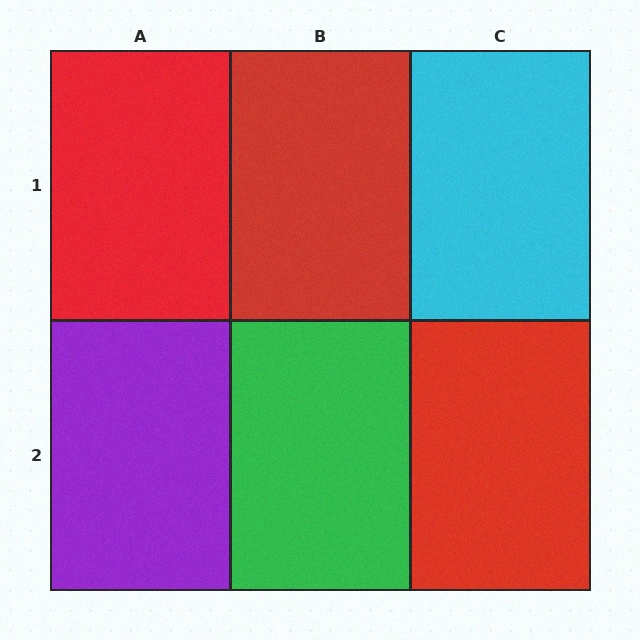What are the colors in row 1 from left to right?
Red, red, cyan.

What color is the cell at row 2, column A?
Purple.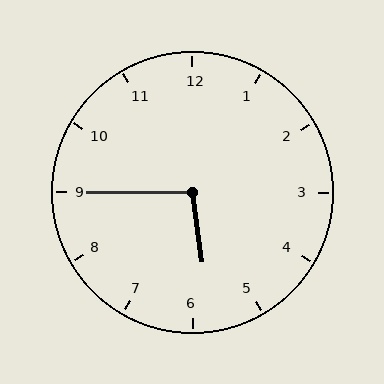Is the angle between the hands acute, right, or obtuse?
It is obtuse.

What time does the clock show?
5:45.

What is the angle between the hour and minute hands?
Approximately 98 degrees.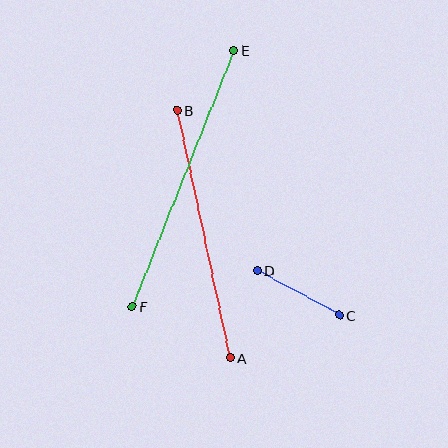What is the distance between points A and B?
The distance is approximately 253 pixels.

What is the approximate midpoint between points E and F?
The midpoint is at approximately (183, 178) pixels.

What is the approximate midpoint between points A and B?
The midpoint is at approximately (204, 234) pixels.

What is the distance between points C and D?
The distance is approximately 94 pixels.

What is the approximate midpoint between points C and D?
The midpoint is at approximately (298, 293) pixels.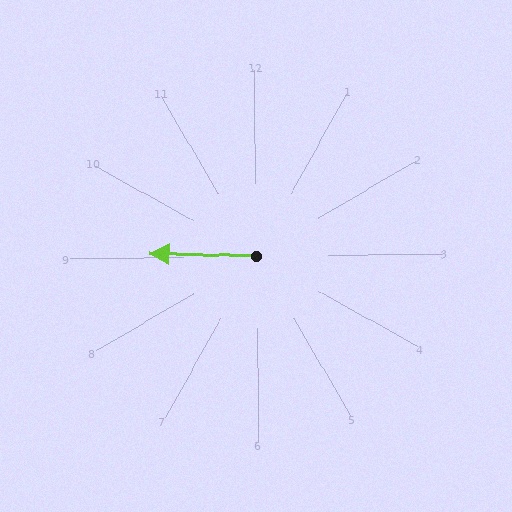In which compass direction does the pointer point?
West.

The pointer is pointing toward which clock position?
Roughly 9 o'clock.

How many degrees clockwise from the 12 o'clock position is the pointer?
Approximately 272 degrees.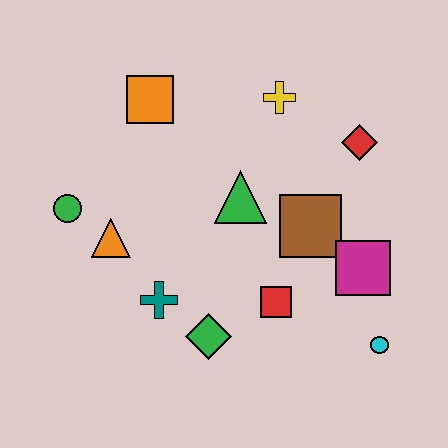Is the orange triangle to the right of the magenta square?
No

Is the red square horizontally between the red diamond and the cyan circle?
No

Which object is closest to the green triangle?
The brown square is closest to the green triangle.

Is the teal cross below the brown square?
Yes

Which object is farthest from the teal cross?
The red diamond is farthest from the teal cross.